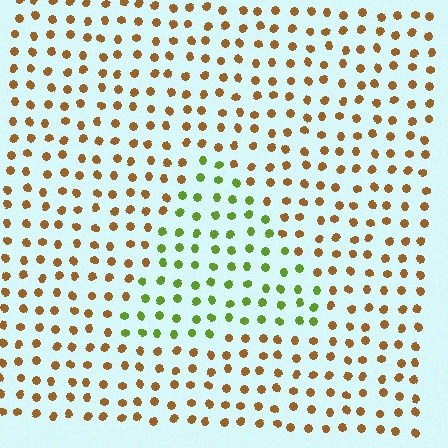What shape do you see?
I see a triangle.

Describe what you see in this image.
The image is filled with small brown elements in a uniform arrangement. A triangle-shaped region is visible where the elements are tinted to a slightly different hue, forming a subtle color boundary.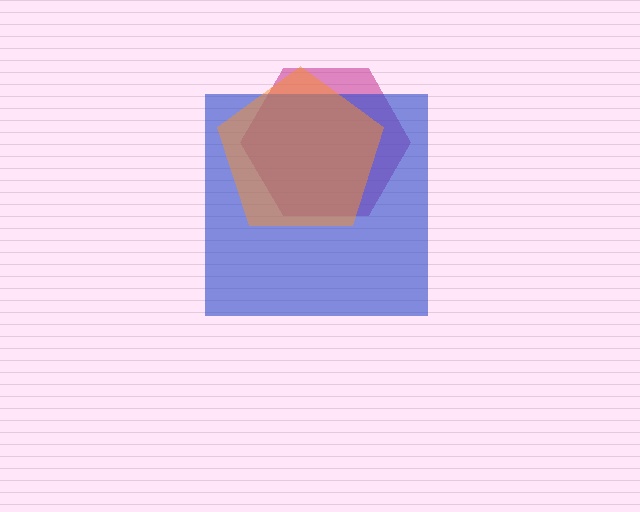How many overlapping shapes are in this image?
There are 3 overlapping shapes in the image.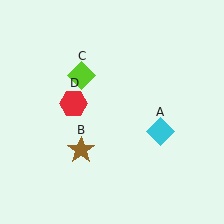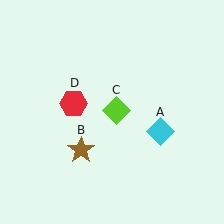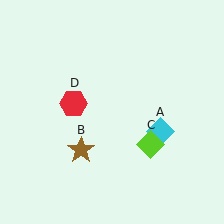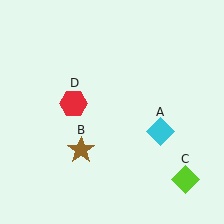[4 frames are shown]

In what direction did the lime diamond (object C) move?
The lime diamond (object C) moved down and to the right.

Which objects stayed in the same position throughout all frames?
Cyan diamond (object A) and brown star (object B) and red hexagon (object D) remained stationary.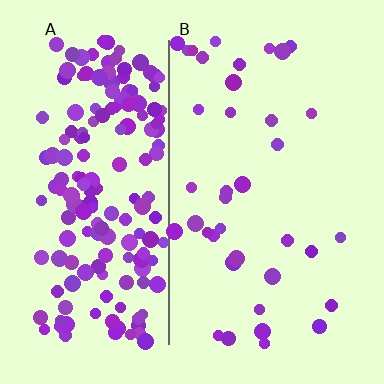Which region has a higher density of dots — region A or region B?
A (the left).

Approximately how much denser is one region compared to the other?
Approximately 4.8× — region A over region B.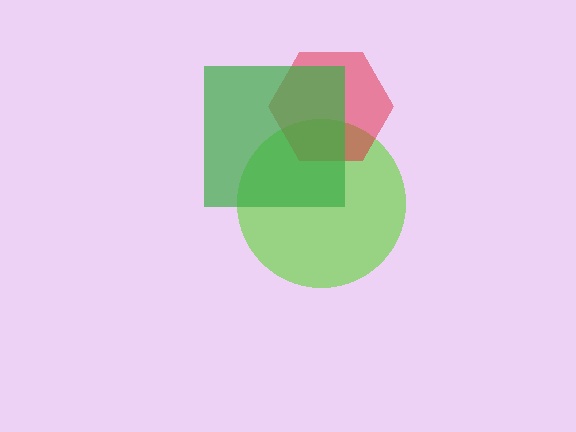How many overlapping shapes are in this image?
There are 3 overlapping shapes in the image.